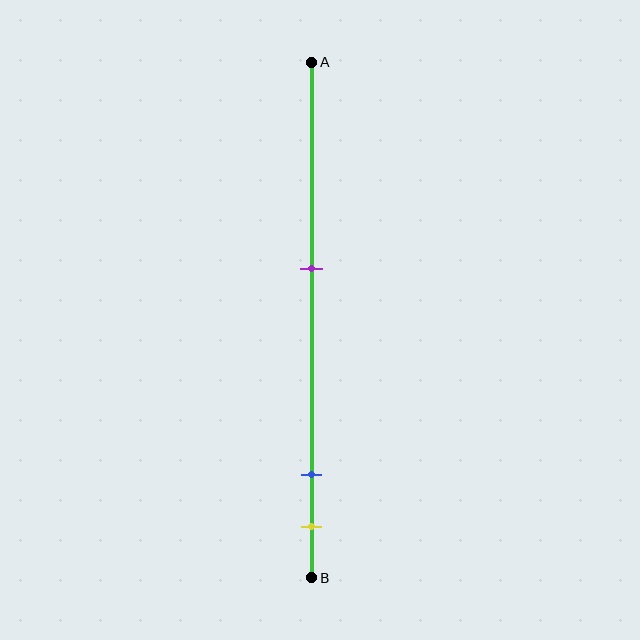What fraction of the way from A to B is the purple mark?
The purple mark is approximately 40% (0.4) of the way from A to B.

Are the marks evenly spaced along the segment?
No, the marks are not evenly spaced.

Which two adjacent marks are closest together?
The blue and yellow marks are the closest adjacent pair.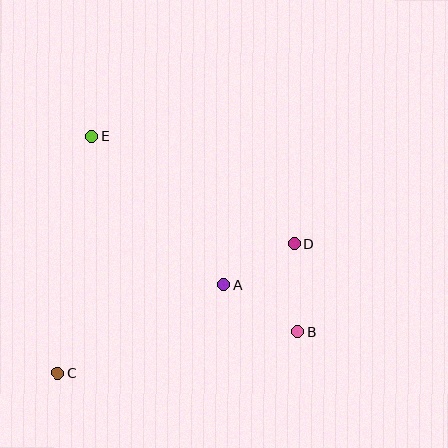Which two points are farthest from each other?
Points B and E are farthest from each other.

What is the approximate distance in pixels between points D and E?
The distance between D and E is approximately 229 pixels.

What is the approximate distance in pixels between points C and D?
The distance between C and D is approximately 270 pixels.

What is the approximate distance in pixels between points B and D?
The distance between B and D is approximately 88 pixels.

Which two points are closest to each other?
Points A and D are closest to each other.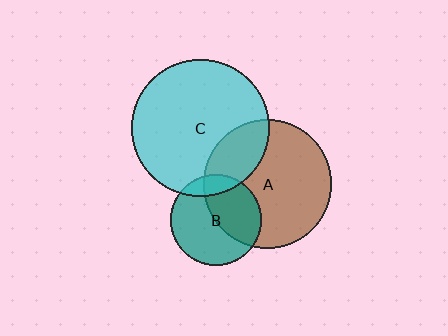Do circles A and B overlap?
Yes.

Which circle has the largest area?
Circle C (cyan).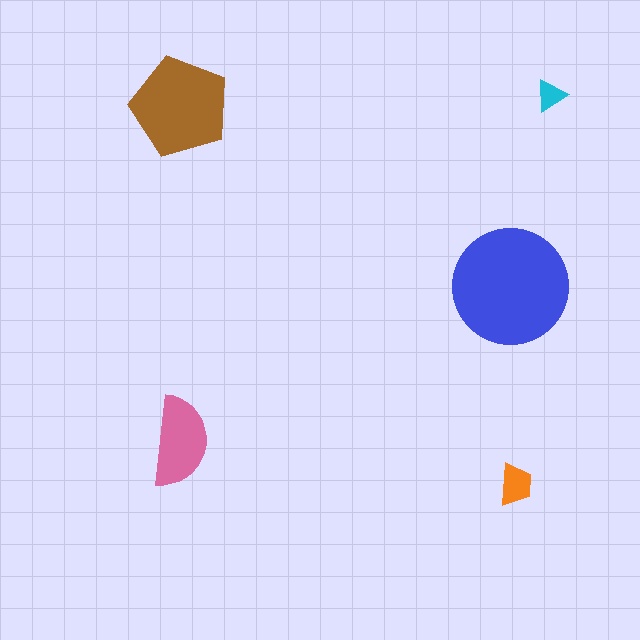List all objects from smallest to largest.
The cyan triangle, the orange trapezoid, the pink semicircle, the brown pentagon, the blue circle.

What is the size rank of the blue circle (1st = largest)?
1st.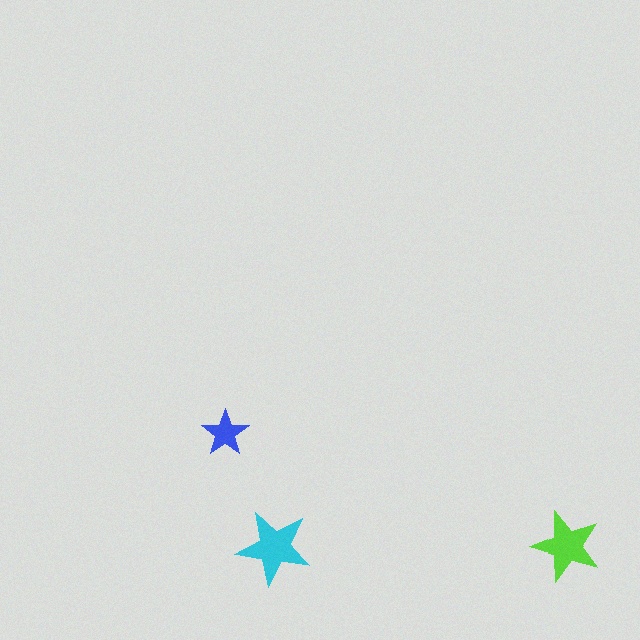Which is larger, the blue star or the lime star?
The lime one.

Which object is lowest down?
The cyan star is bottommost.